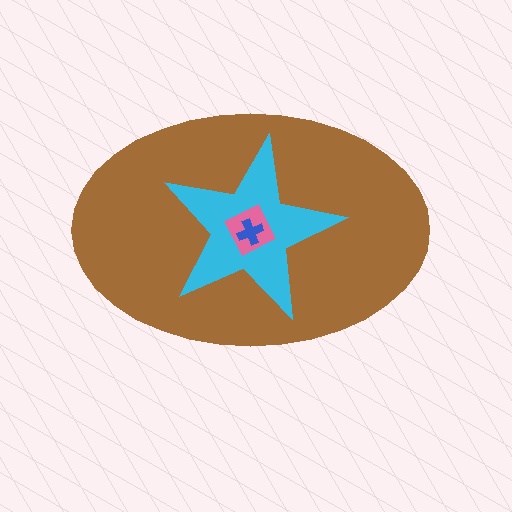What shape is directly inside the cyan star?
The pink square.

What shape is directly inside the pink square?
The blue cross.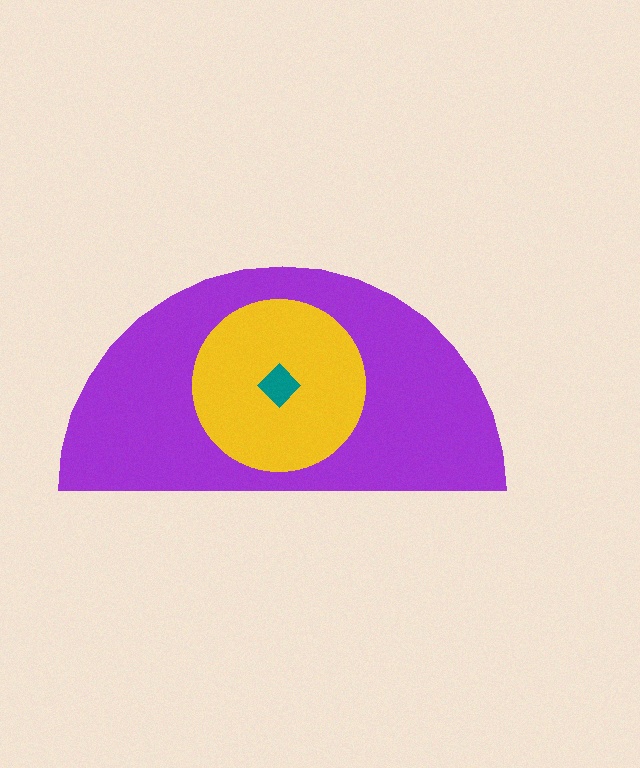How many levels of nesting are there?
3.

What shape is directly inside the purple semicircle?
The yellow circle.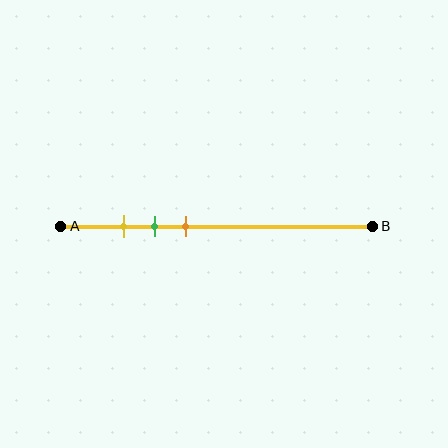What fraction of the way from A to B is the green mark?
The green mark is approximately 30% (0.3) of the way from A to B.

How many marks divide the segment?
There are 3 marks dividing the segment.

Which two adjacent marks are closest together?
The yellow and green marks are the closest adjacent pair.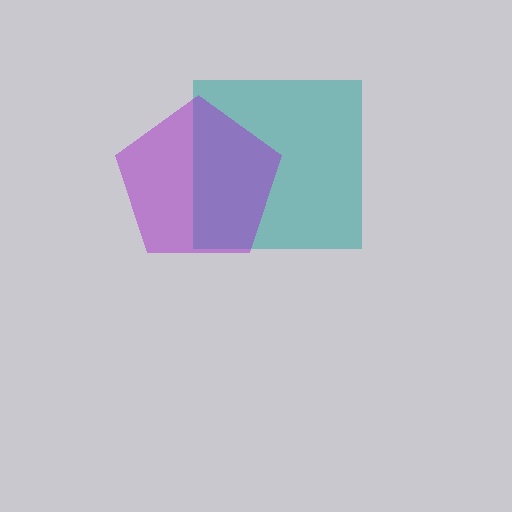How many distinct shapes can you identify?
There are 2 distinct shapes: a teal square, a purple pentagon.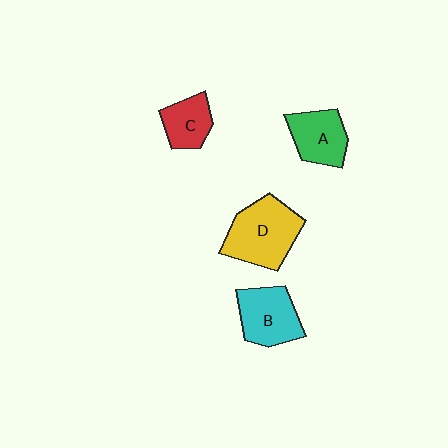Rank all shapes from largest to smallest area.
From largest to smallest: D (yellow), B (cyan), A (green), C (red).